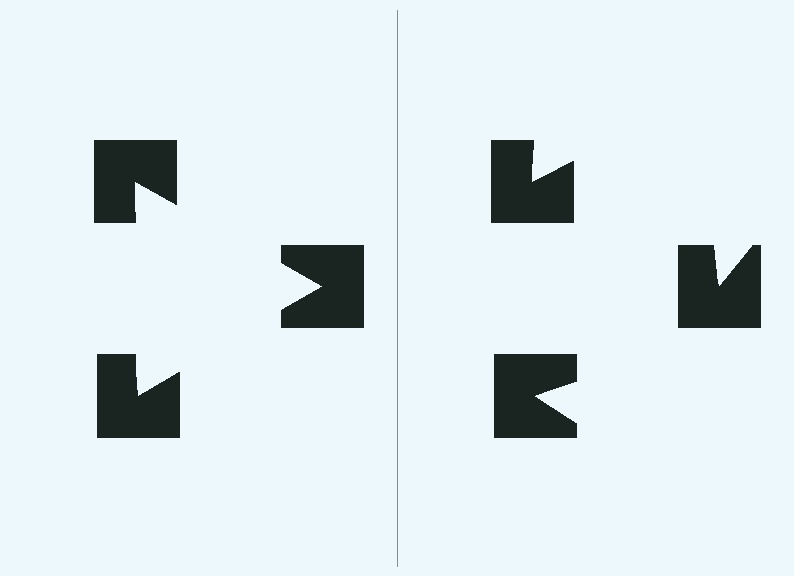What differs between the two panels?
The notched squares are positioned identically on both sides; only the wedge orientations differ. On the left they align to a triangle; on the right they are misaligned.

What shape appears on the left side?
An illusory triangle.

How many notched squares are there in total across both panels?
6 — 3 on each side.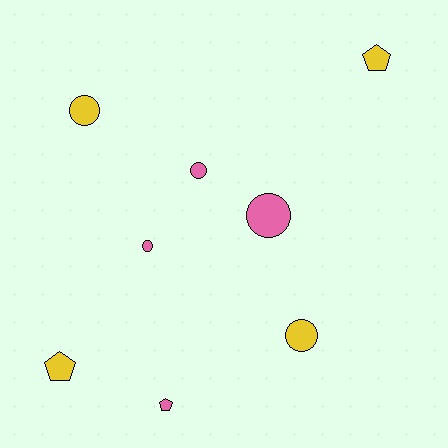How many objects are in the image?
There are 8 objects.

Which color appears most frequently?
Pink, with 4 objects.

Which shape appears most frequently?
Circle, with 5 objects.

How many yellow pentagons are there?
There are 2 yellow pentagons.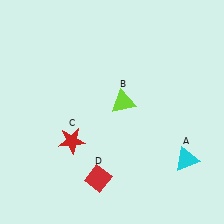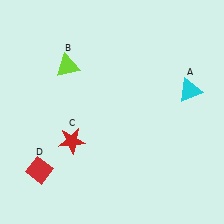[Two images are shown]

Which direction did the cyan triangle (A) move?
The cyan triangle (A) moved up.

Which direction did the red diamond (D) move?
The red diamond (D) moved left.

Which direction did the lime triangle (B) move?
The lime triangle (B) moved left.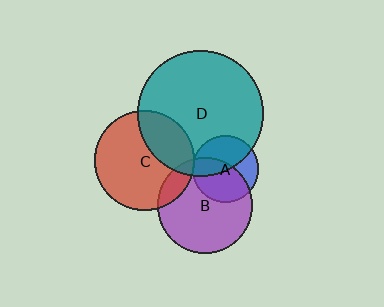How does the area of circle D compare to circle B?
Approximately 1.7 times.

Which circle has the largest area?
Circle D (teal).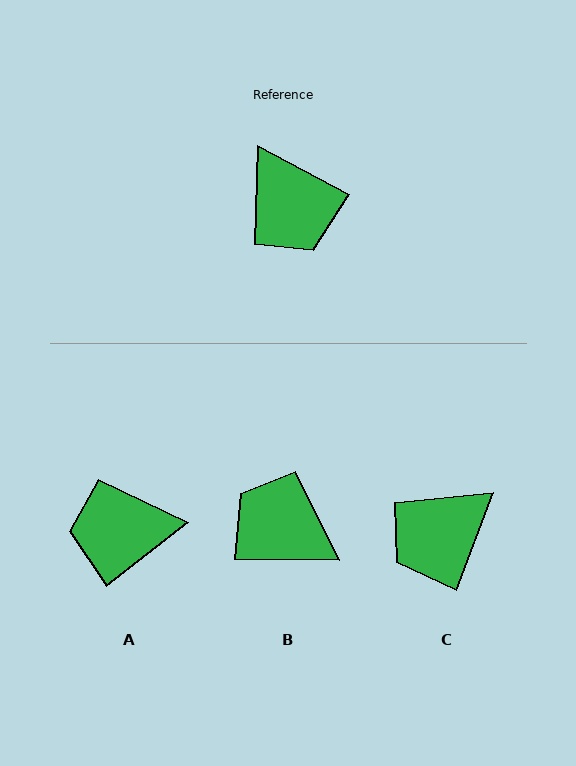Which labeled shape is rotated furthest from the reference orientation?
B, about 152 degrees away.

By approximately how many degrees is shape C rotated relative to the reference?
Approximately 82 degrees clockwise.